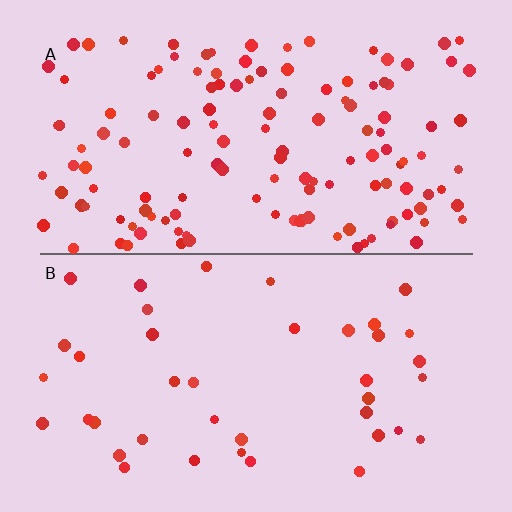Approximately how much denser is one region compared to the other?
Approximately 3.4× — region A over region B.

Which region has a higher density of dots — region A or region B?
A (the top).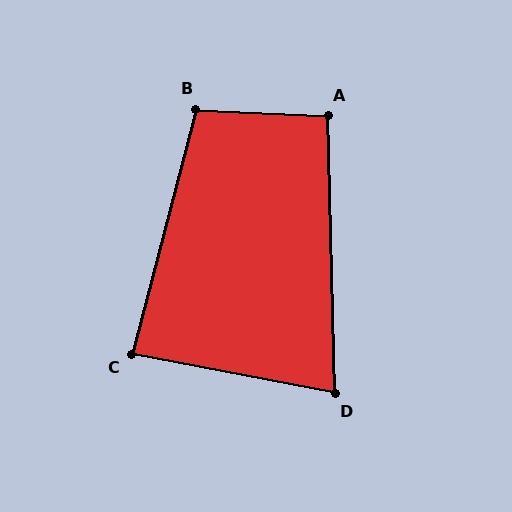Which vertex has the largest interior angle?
B, at approximately 102 degrees.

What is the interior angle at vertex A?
Approximately 94 degrees (approximately right).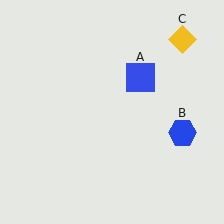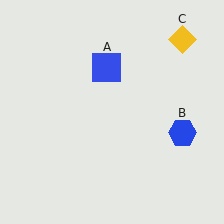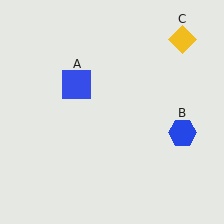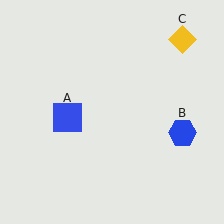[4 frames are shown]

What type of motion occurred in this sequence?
The blue square (object A) rotated counterclockwise around the center of the scene.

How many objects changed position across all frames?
1 object changed position: blue square (object A).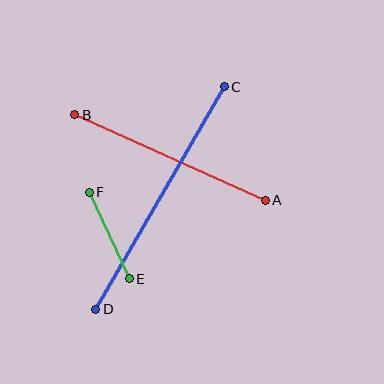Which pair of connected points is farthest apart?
Points C and D are farthest apart.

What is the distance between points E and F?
The distance is approximately 95 pixels.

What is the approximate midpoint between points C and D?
The midpoint is at approximately (160, 198) pixels.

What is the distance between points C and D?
The distance is approximately 257 pixels.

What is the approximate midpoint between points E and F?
The midpoint is at approximately (109, 235) pixels.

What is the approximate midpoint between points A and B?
The midpoint is at approximately (170, 158) pixels.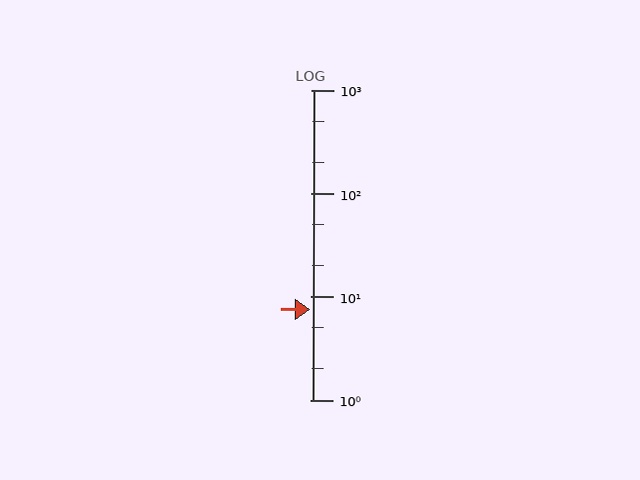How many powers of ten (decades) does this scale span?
The scale spans 3 decades, from 1 to 1000.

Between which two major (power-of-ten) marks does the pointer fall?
The pointer is between 1 and 10.